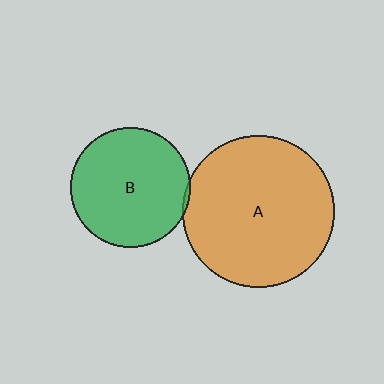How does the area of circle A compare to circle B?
Approximately 1.6 times.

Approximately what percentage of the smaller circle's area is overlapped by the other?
Approximately 5%.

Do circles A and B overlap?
Yes.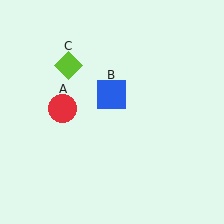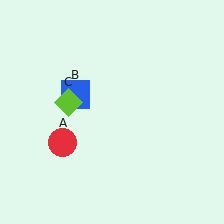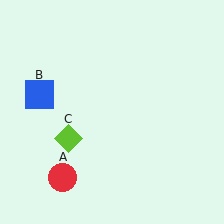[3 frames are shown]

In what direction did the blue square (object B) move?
The blue square (object B) moved left.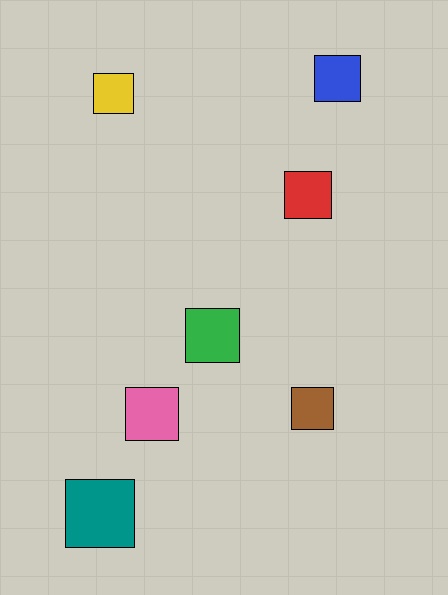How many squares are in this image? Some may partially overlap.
There are 7 squares.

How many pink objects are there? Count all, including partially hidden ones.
There is 1 pink object.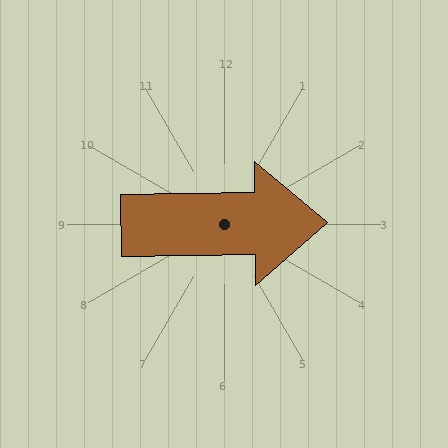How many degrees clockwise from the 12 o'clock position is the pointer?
Approximately 89 degrees.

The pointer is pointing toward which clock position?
Roughly 3 o'clock.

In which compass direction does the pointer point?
East.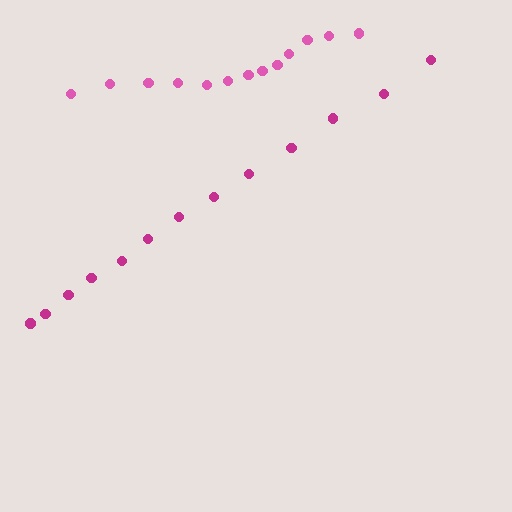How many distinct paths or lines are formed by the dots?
There are 2 distinct paths.